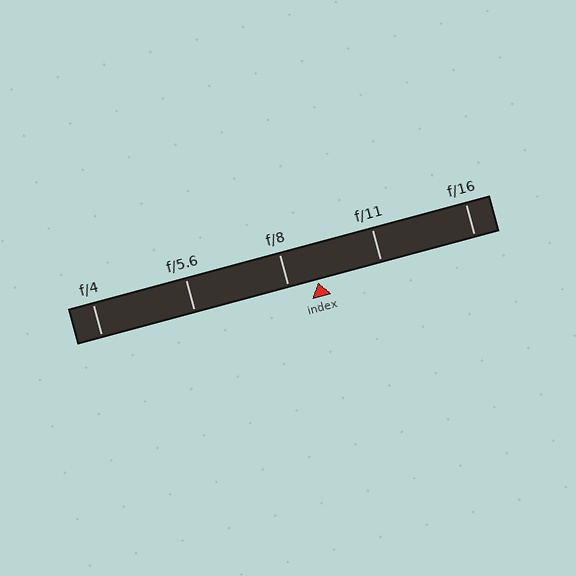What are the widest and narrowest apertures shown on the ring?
The widest aperture shown is f/4 and the narrowest is f/16.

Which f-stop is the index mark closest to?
The index mark is closest to f/8.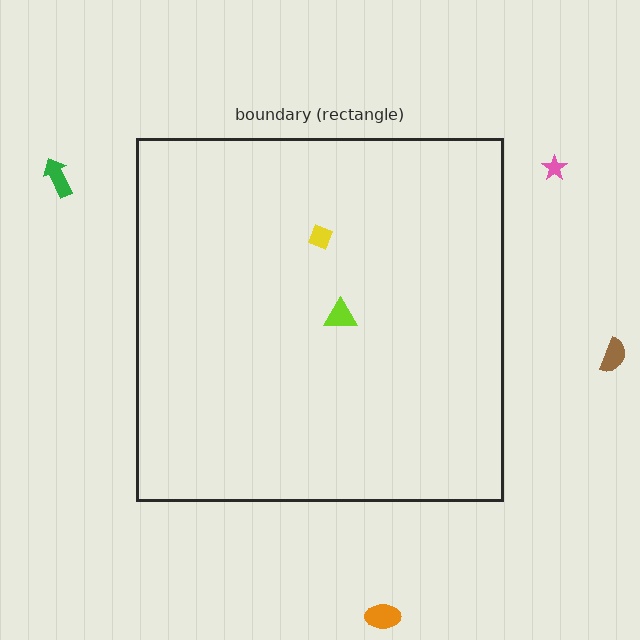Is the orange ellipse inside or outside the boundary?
Outside.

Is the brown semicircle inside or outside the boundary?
Outside.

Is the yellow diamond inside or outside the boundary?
Inside.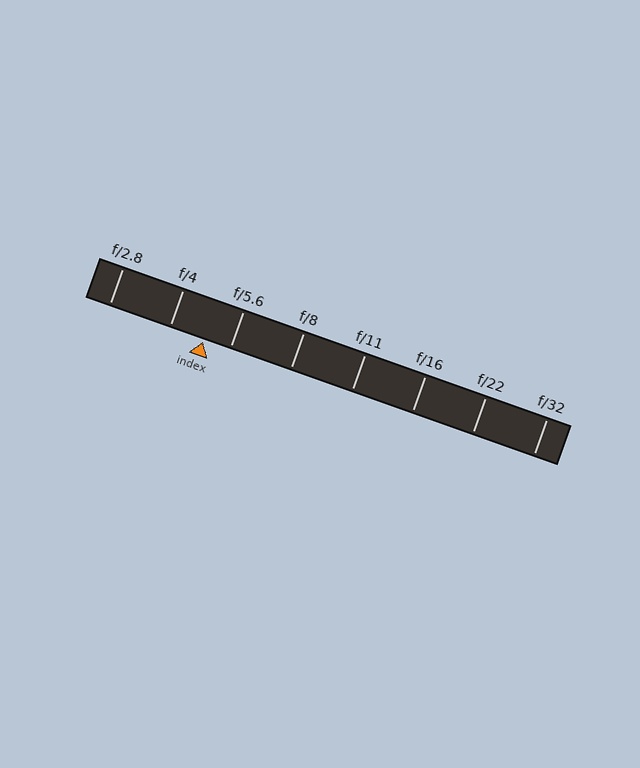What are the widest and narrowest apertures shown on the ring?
The widest aperture shown is f/2.8 and the narrowest is f/32.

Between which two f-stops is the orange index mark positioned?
The index mark is between f/4 and f/5.6.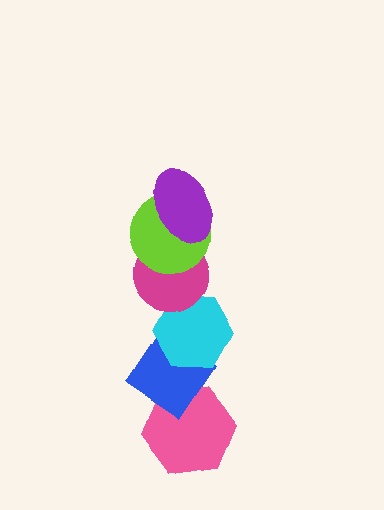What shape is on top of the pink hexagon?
The blue diamond is on top of the pink hexagon.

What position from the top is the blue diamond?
The blue diamond is 5th from the top.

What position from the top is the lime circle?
The lime circle is 2nd from the top.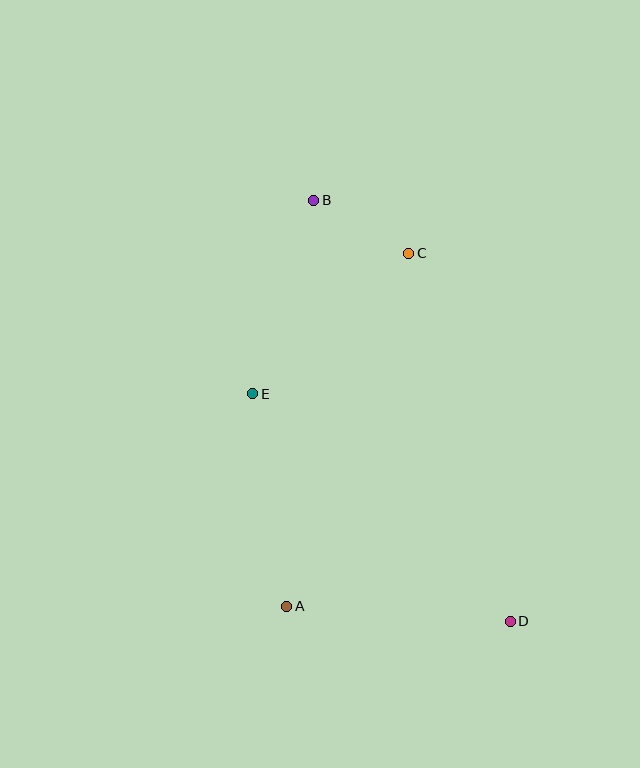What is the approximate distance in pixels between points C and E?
The distance between C and E is approximately 210 pixels.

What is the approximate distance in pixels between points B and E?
The distance between B and E is approximately 203 pixels.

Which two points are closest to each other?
Points B and C are closest to each other.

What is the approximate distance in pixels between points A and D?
The distance between A and D is approximately 224 pixels.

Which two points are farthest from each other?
Points B and D are farthest from each other.